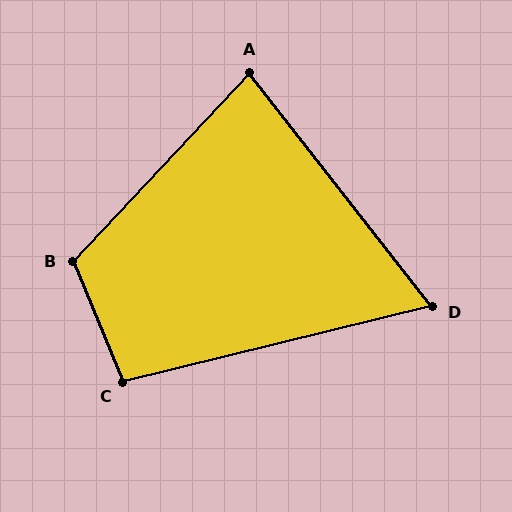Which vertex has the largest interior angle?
B, at approximately 114 degrees.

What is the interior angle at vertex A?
Approximately 81 degrees (acute).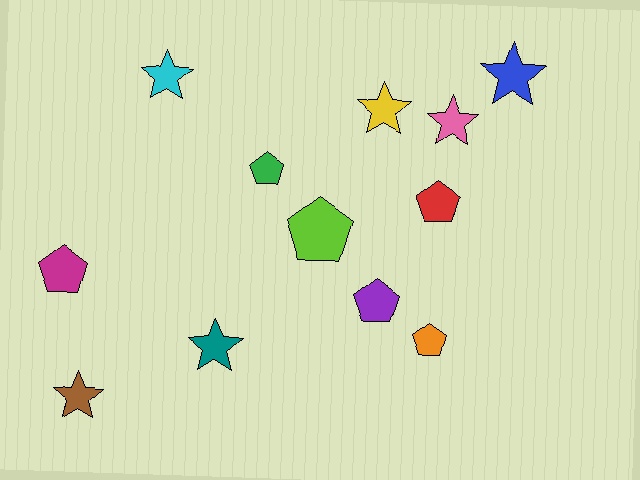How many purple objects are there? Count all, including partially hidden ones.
There is 1 purple object.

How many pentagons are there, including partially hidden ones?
There are 6 pentagons.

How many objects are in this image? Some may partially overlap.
There are 12 objects.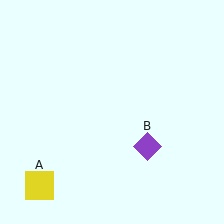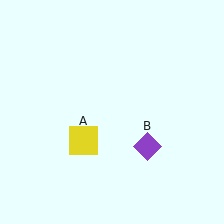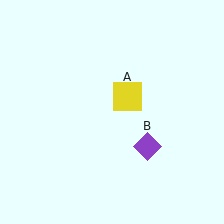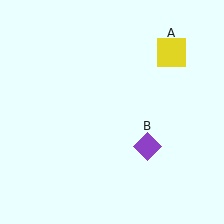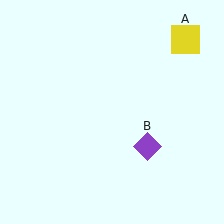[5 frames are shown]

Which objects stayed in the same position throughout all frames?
Purple diamond (object B) remained stationary.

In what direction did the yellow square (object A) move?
The yellow square (object A) moved up and to the right.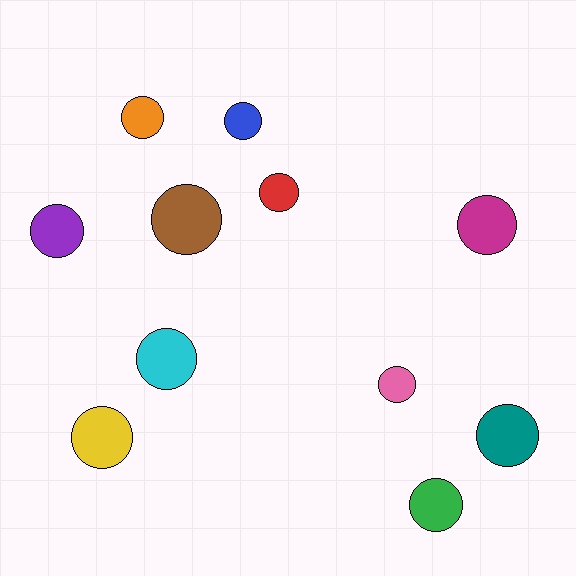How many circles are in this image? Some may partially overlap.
There are 11 circles.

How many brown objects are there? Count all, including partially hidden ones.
There is 1 brown object.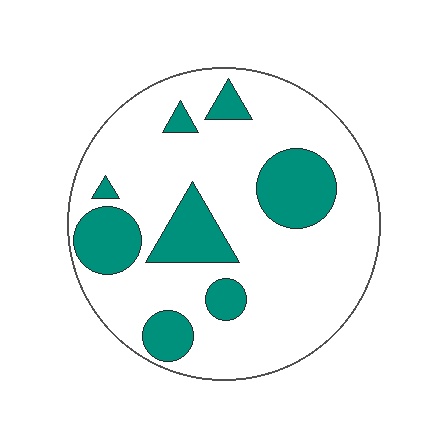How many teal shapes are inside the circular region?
8.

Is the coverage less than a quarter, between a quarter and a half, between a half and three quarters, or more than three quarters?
Less than a quarter.